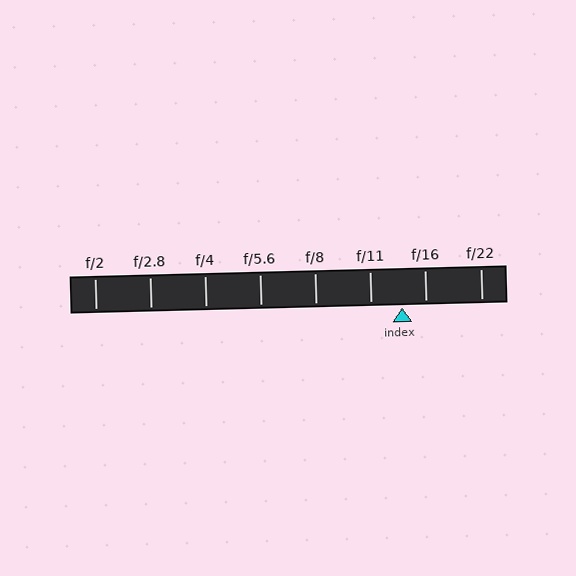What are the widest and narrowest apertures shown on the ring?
The widest aperture shown is f/2 and the narrowest is f/22.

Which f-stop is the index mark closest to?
The index mark is closest to f/16.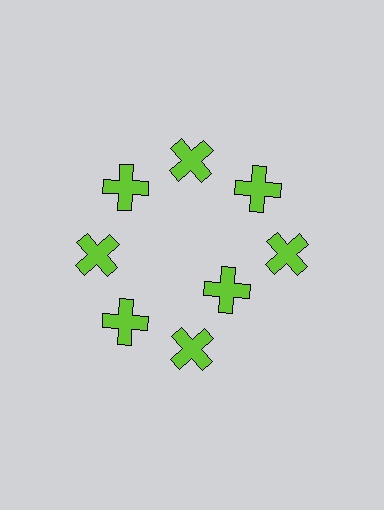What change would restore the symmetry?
The symmetry would be restored by moving it outward, back onto the ring so that all 8 crosses sit at equal angles and equal distance from the center.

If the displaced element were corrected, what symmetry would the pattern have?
It would have 8-fold rotational symmetry — the pattern would map onto itself every 45 degrees.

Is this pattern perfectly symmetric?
No. The 8 lime crosses are arranged in a ring, but one element near the 4 o'clock position is pulled inward toward the center, breaking the 8-fold rotational symmetry.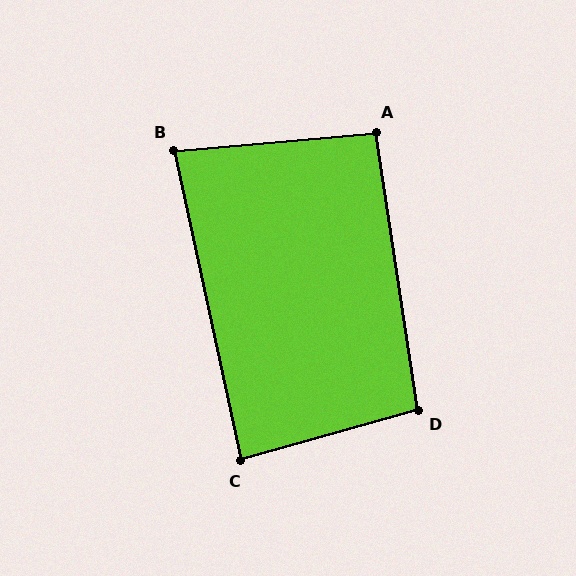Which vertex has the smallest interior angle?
B, at approximately 83 degrees.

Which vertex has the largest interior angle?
D, at approximately 97 degrees.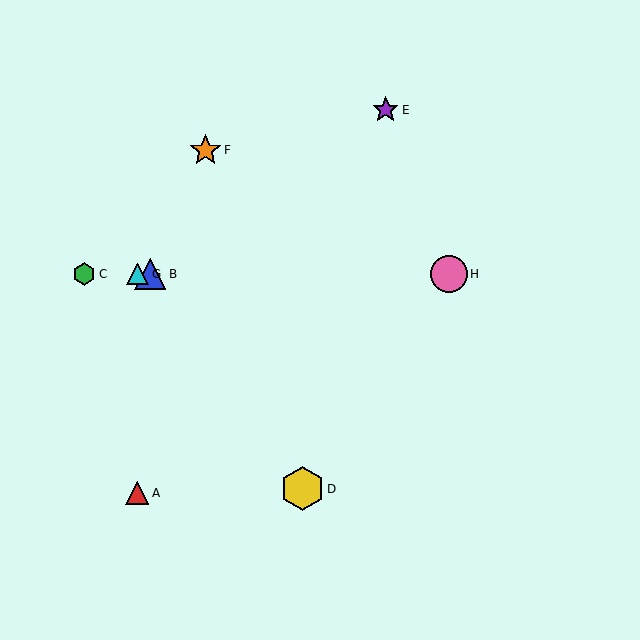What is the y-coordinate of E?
Object E is at y≈110.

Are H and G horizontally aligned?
Yes, both are at y≈274.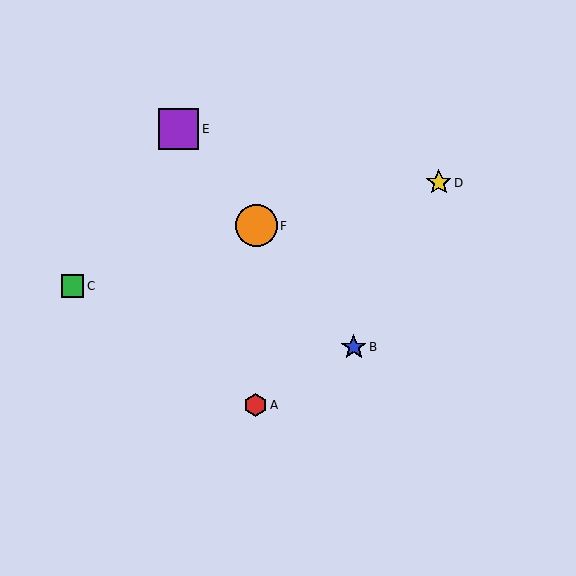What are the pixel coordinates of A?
Object A is at (255, 405).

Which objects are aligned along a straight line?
Objects B, E, F are aligned along a straight line.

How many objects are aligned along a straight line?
3 objects (B, E, F) are aligned along a straight line.